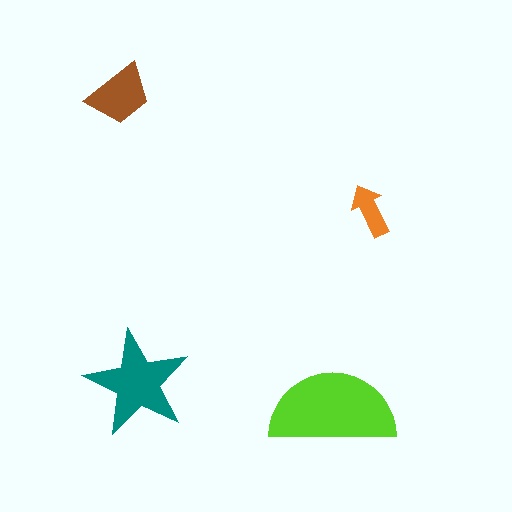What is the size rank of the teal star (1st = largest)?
2nd.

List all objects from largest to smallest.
The lime semicircle, the teal star, the brown trapezoid, the orange arrow.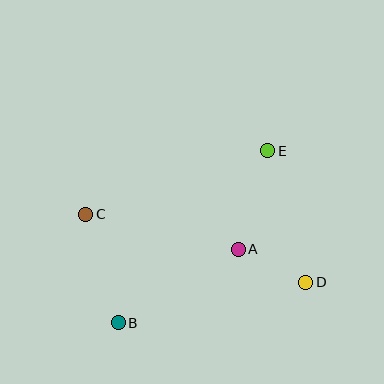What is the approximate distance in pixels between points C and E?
The distance between C and E is approximately 193 pixels.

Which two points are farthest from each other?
Points C and D are farthest from each other.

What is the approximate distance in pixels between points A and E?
The distance between A and E is approximately 103 pixels.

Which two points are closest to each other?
Points A and D are closest to each other.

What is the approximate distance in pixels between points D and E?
The distance between D and E is approximately 137 pixels.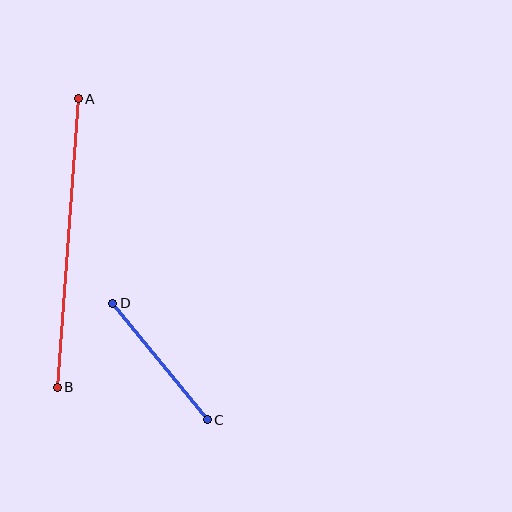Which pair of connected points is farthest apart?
Points A and B are farthest apart.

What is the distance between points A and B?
The distance is approximately 290 pixels.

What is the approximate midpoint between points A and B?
The midpoint is at approximately (68, 243) pixels.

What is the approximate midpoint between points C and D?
The midpoint is at approximately (160, 361) pixels.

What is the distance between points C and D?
The distance is approximately 150 pixels.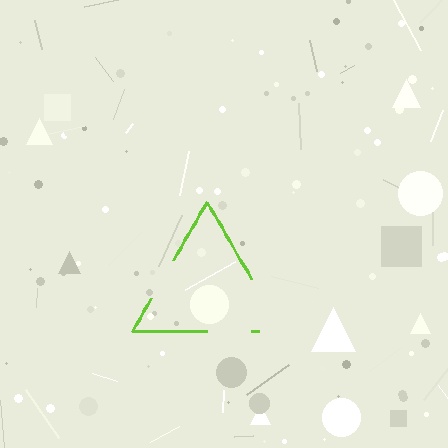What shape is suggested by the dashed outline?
The dashed outline suggests a triangle.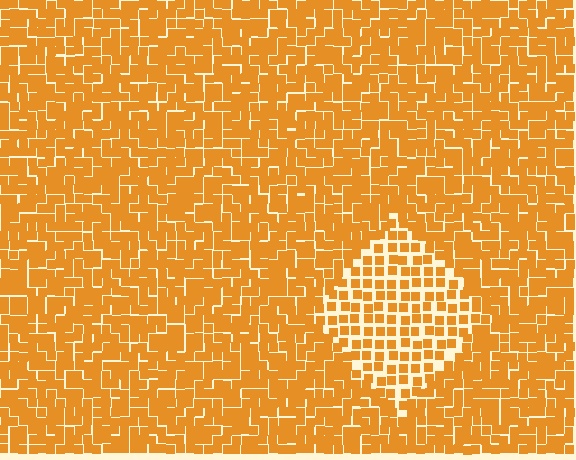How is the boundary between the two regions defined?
The boundary is defined by a change in element density (approximately 1.7x ratio). All elements are the same color, size, and shape.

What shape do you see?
I see a diamond.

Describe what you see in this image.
The image contains small orange elements arranged at two different densities. A diamond-shaped region is visible where the elements are less densely packed than the surrounding area.